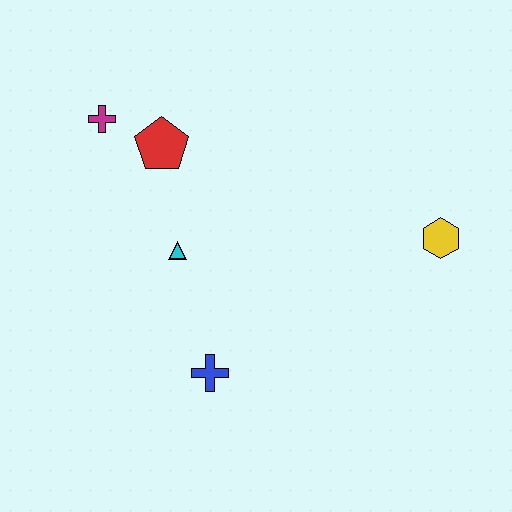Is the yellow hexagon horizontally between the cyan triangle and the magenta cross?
No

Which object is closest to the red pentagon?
The magenta cross is closest to the red pentagon.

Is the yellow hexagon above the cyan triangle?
Yes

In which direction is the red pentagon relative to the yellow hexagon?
The red pentagon is to the left of the yellow hexagon.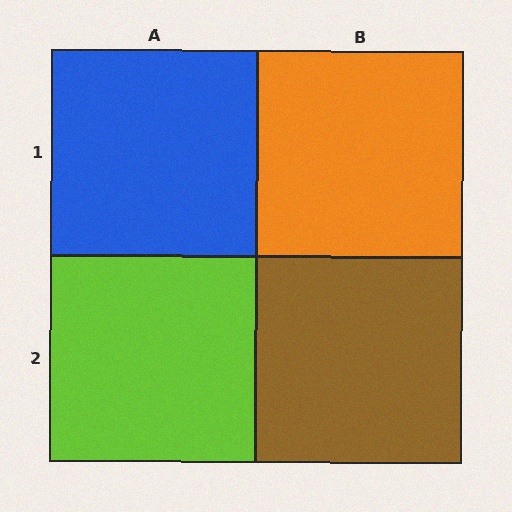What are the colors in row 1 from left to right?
Blue, orange.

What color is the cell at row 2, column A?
Lime.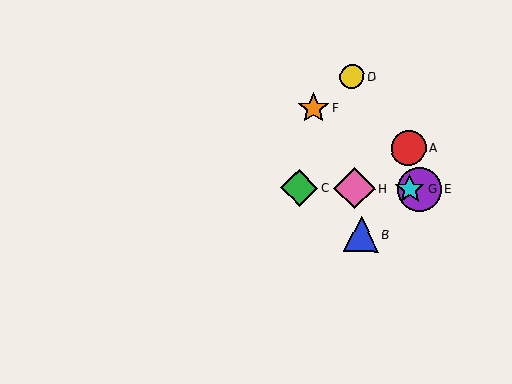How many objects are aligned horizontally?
4 objects (C, E, G, H) are aligned horizontally.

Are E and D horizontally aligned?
No, E is at y≈189 and D is at y≈77.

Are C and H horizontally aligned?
Yes, both are at y≈188.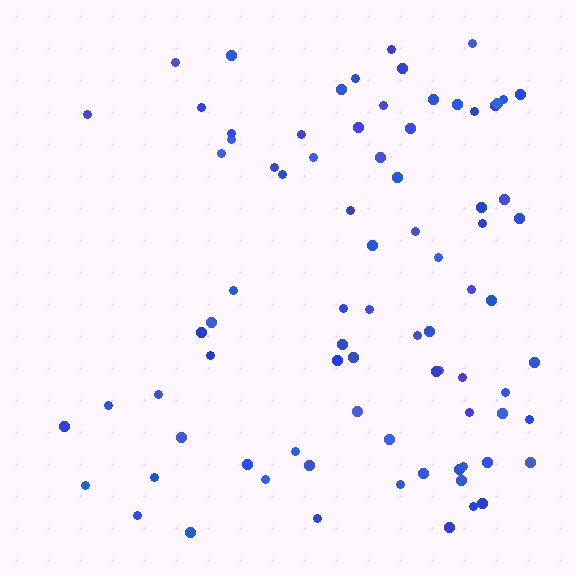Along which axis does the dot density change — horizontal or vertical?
Horizontal.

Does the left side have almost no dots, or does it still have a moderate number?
Still a moderate number, just noticeably fewer than the right.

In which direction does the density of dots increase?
From left to right, with the right side densest.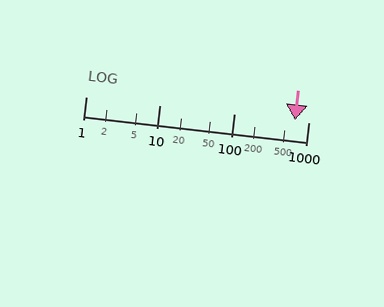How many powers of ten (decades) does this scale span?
The scale spans 3 decades, from 1 to 1000.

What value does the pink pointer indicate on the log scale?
The pointer indicates approximately 650.